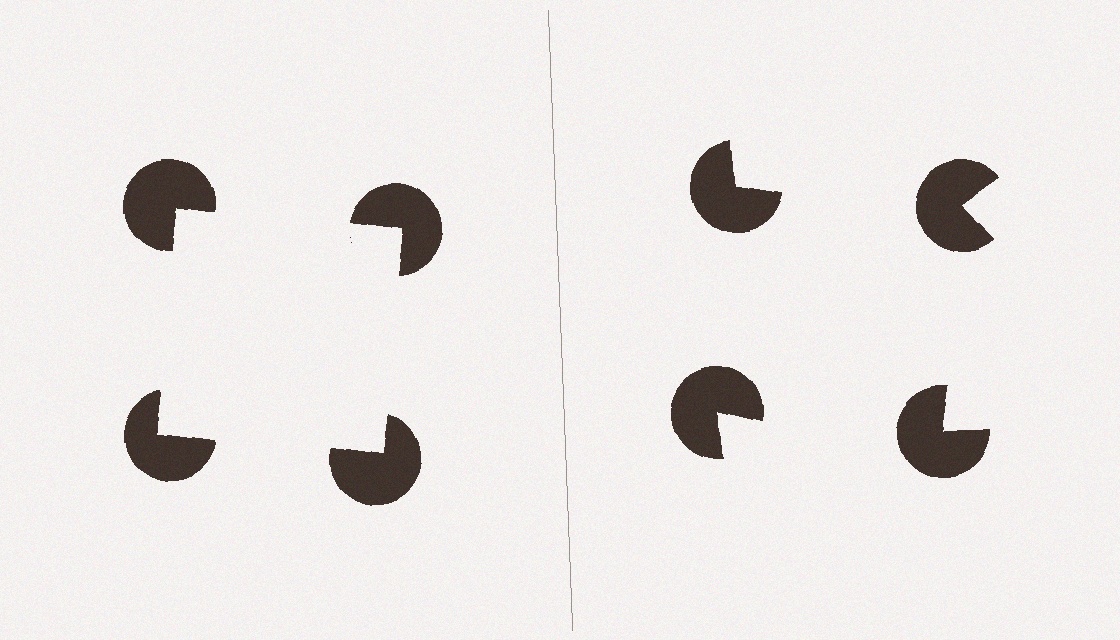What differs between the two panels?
The pac-man discs are positioned identically on both sides; only the wedge orientations differ. On the left they align to a square; on the right they are misaligned.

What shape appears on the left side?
An illusory square.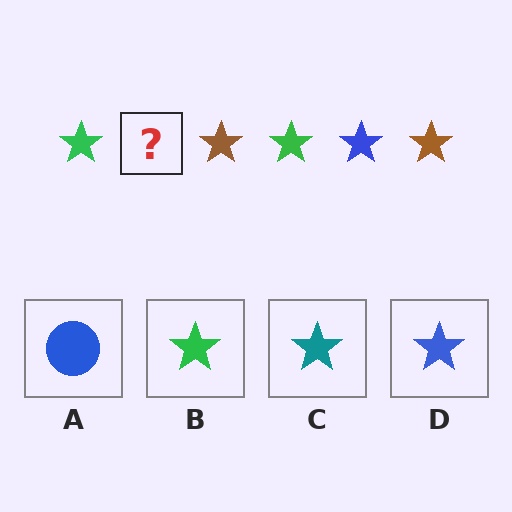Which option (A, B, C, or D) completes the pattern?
D.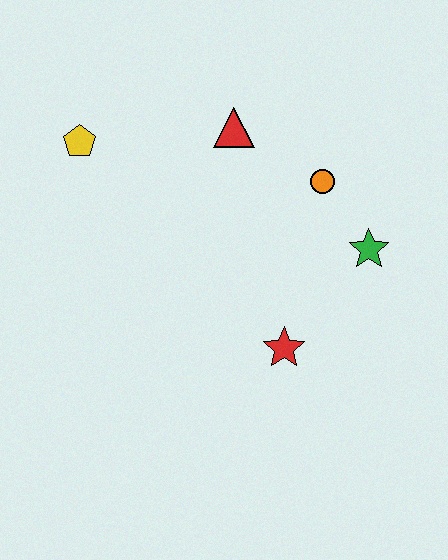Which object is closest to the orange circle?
The green star is closest to the orange circle.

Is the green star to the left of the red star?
No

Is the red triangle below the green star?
No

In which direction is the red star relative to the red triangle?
The red star is below the red triangle.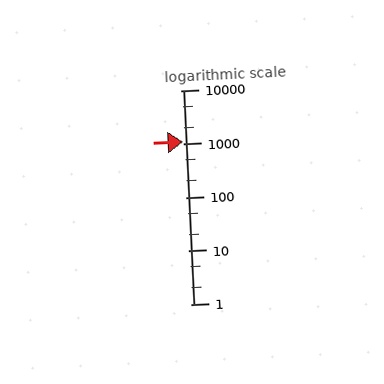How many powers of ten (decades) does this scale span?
The scale spans 4 decades, from 1 to 10000.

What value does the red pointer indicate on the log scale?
The pointer indicates approximately 1100.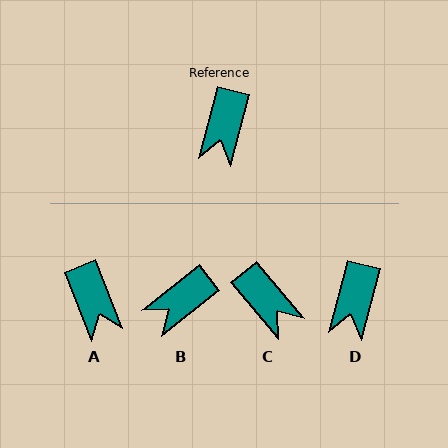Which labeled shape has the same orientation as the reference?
D.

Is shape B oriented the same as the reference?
No, it is off by about 37 degrees.